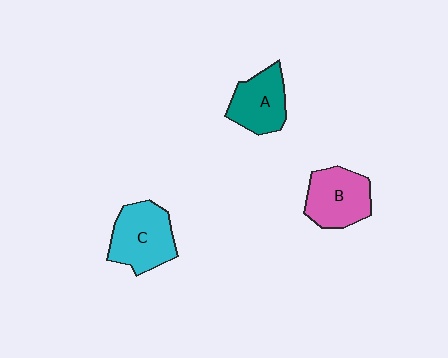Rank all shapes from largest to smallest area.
From largest to smallest: C (cyan), B (pink), A (teal).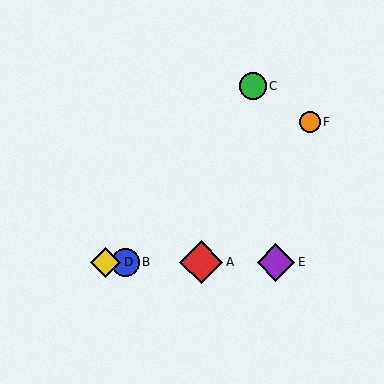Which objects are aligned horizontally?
Objects A, B, D, E are aligned horizontally.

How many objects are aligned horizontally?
4 objects (A, B, D, E) are aligned horizontally.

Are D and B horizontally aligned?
Yes, both are at y≈262.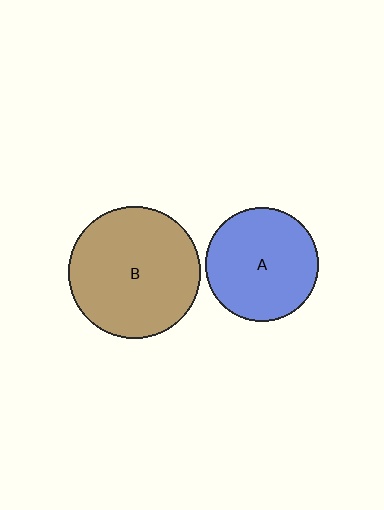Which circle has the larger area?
Circle B (brown).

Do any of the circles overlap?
No, none of the circles overlap.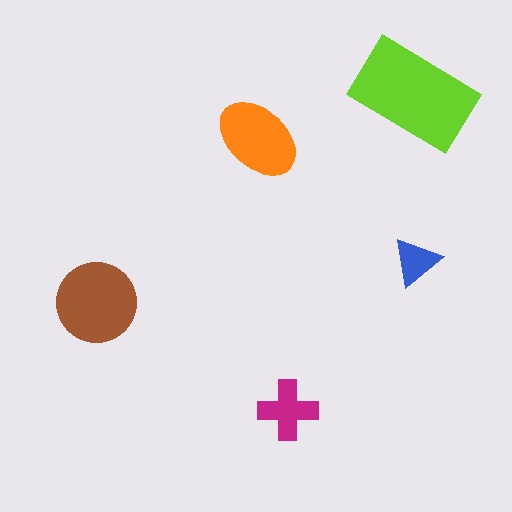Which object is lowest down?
The magenta cross is bottommost.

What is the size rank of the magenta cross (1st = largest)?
4th.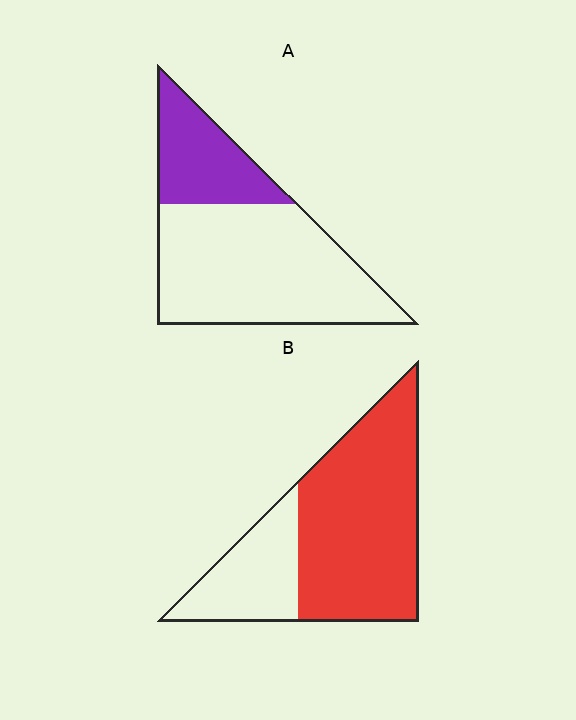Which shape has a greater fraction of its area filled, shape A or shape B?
Shape B.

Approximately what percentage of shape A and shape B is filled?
A is approximately 30% and B is approximately 70%.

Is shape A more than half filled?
No.